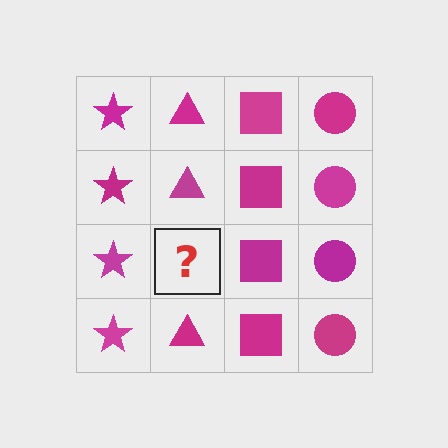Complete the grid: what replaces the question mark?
The question mark should be replaced with a magenta triangle.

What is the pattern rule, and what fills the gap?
The rule is that each column has a consistent shape. The gap should be filled with a magenta triangle.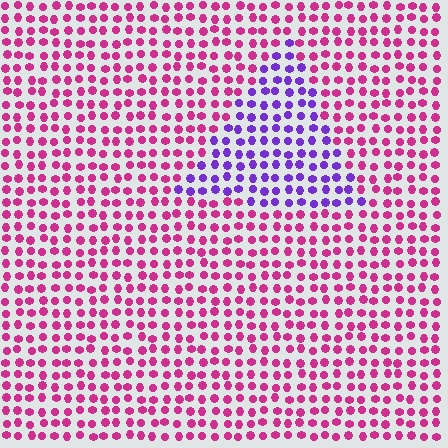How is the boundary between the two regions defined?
The boundary is defined purely by a slight shift in hue (about 57 degrees). Spacing, size, and orientation are identical on both sides.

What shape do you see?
I see a triangle.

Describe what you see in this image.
The image is filled with small magenta elements in a uniform arrangement. A triangle-shaped region is visible where the elements are tinted to a slightly different hue, forming a subtle color boundary.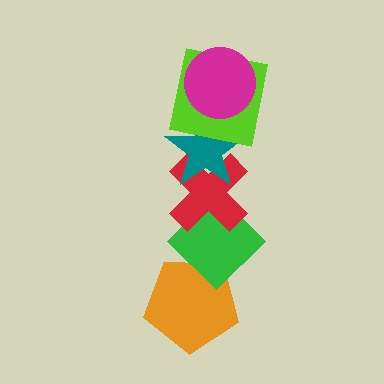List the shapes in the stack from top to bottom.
From top to bottom: the magenta circle, the lime square, the teal star, the red cross, the green diamond, the orange pentagon.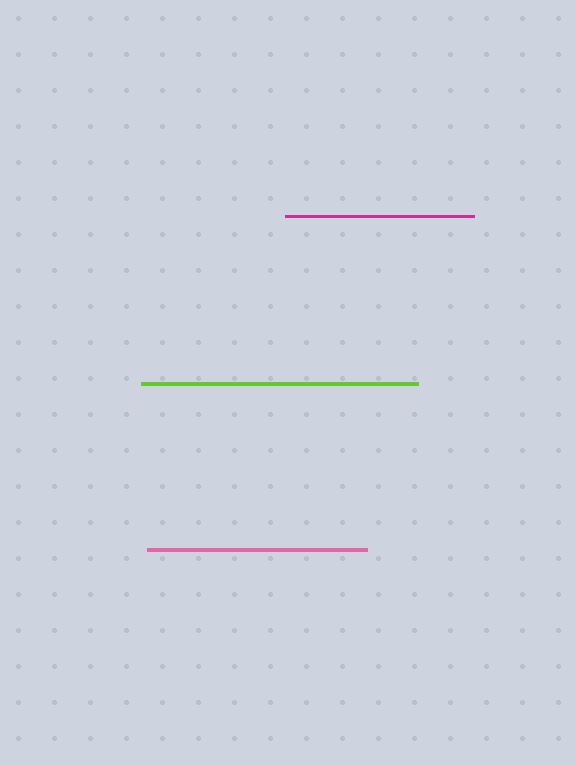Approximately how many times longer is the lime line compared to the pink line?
The lime line is approximately 1.3 times the length of the pink line.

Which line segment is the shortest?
The magenta line is the shortest at approximately 189 pixels.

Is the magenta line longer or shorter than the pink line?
The pink line is longer than the magenta line.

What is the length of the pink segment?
The pink segment is approximately 219 pixels long.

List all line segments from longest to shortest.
From longest to shortest: lime, pink, magenta.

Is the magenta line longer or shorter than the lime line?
The lime line is longer than the magenta line.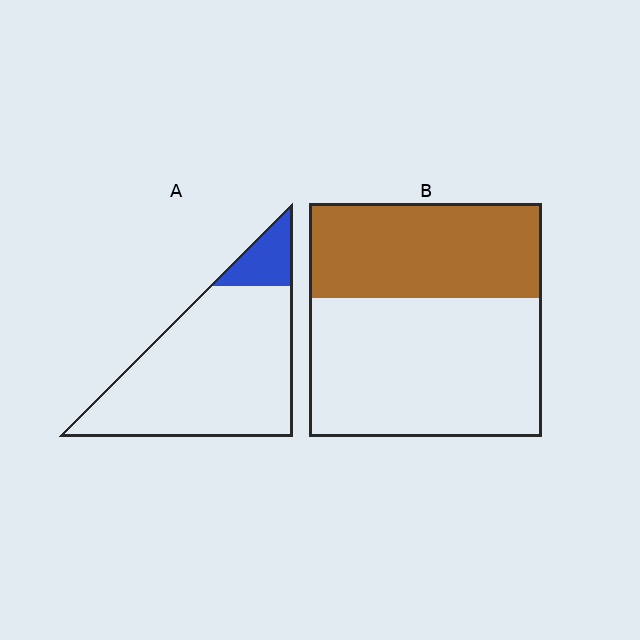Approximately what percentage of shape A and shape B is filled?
A is approximately 15% and B is approximately 40%.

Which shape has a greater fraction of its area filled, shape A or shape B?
Shape B.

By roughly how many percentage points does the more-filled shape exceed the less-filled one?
By roughly 30 percentage points (B over A).